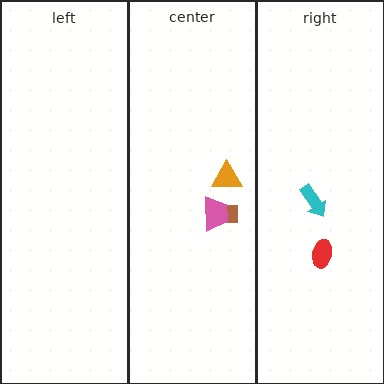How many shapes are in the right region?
2.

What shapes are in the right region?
The red ellipse, the cyan arrow.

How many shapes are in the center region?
3.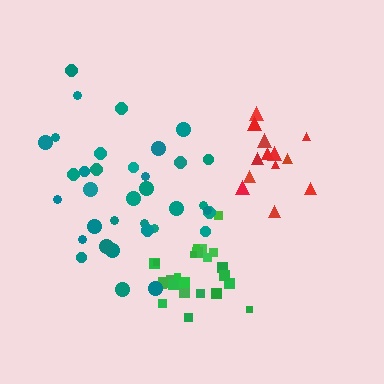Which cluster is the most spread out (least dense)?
Teal.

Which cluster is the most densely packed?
Green.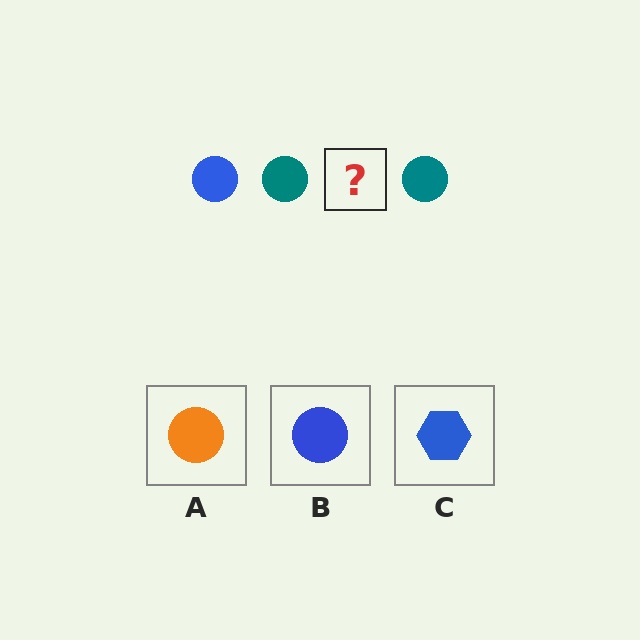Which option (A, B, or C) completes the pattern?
B.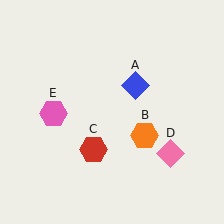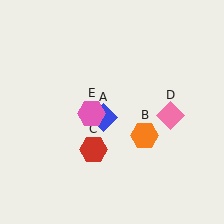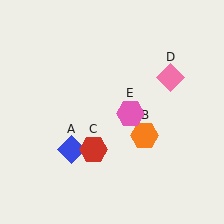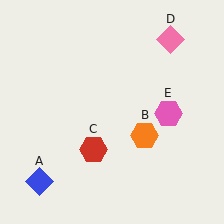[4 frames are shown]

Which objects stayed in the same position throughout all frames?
Orange hexagon (object B) and red hexagon (object C) remained stationary.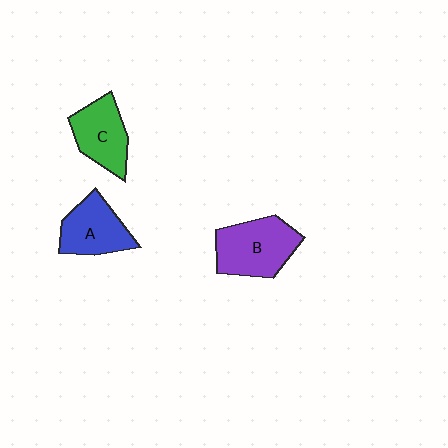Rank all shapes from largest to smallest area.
From largest to smallest: B (purple), A (blue), C (green).